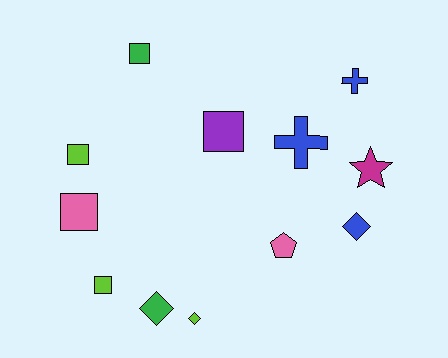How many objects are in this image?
There are 12 objects.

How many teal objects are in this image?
There are no teal objects.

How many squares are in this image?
There are 5 squares.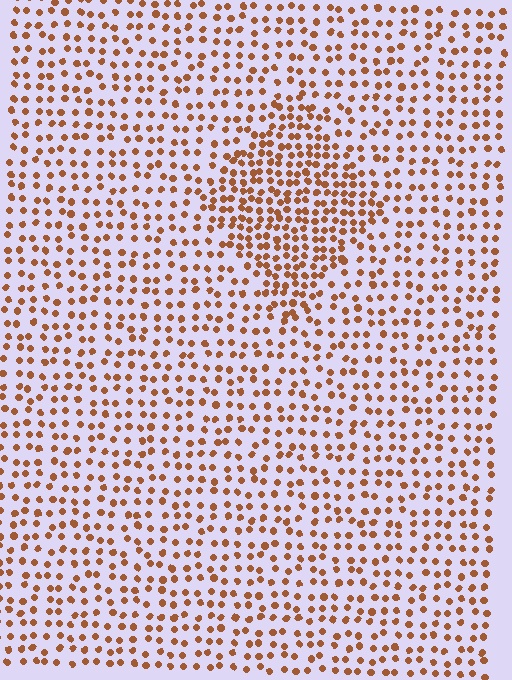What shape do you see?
I see a diamond.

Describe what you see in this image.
The image contains small brown elements arranged at two different densities. A diamond-shaped region is visible where the elements are more densely packed than the surrounding area.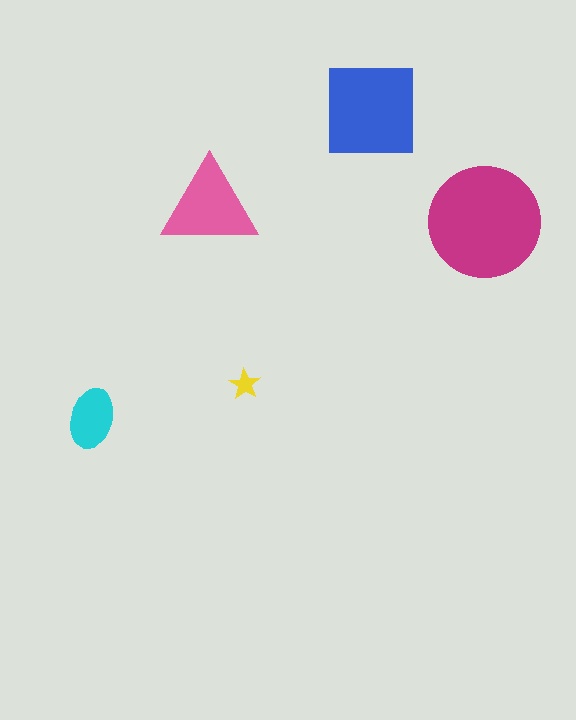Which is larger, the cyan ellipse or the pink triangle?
The pink triangle.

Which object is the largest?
The magenta circle.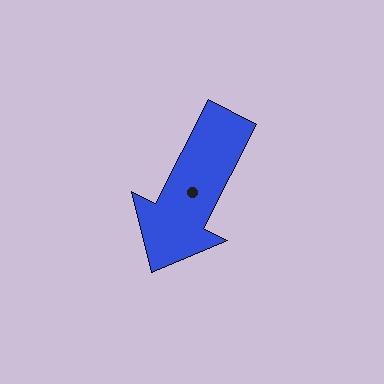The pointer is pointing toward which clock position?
Roughly 7 o'clock.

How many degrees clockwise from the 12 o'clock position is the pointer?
Approximately 207 degrees.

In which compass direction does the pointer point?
Southwest.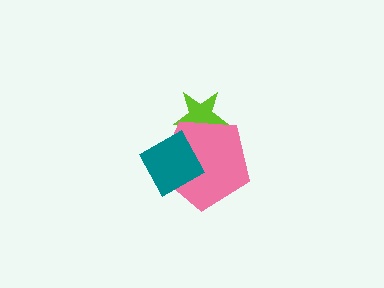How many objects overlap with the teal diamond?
2 objects overlap with the teal diamond.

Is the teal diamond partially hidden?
No, no other shape covers it.